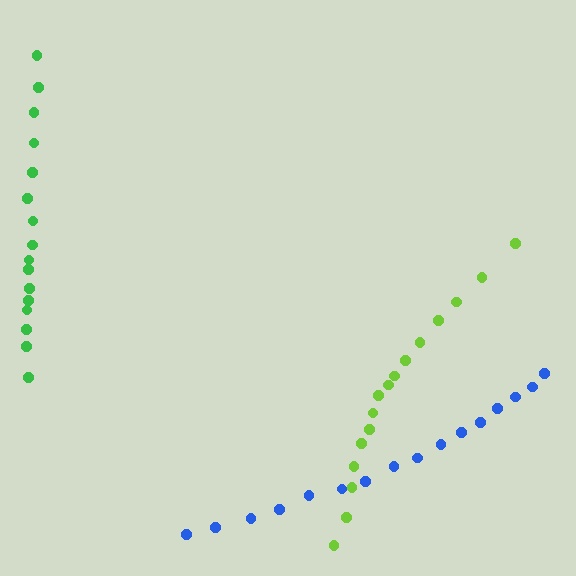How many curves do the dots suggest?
There are 3 distinct paths.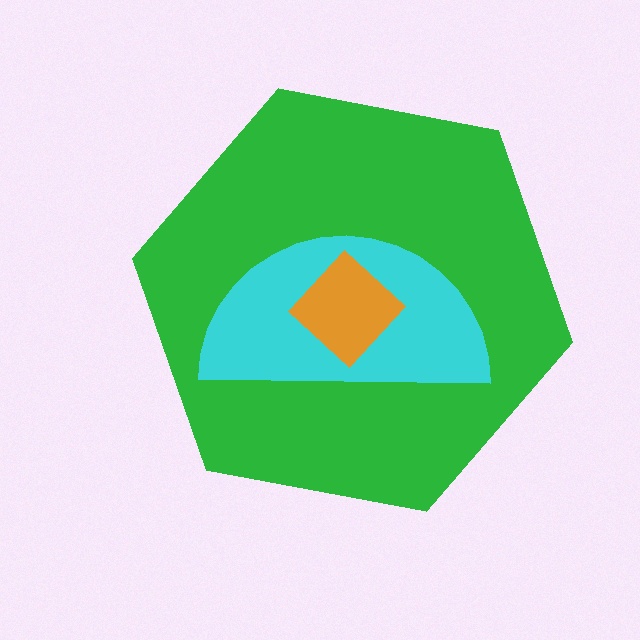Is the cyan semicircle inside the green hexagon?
Yes.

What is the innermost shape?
The orange diamond.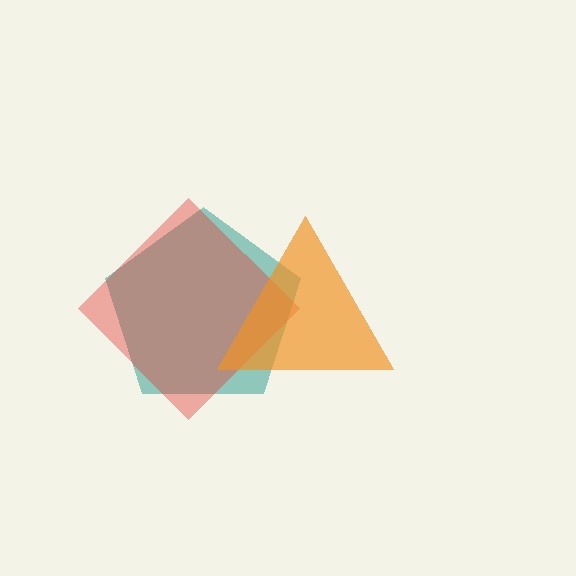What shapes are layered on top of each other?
The layered shapes are: a teal pentagon, a red diamond, an orange triangle.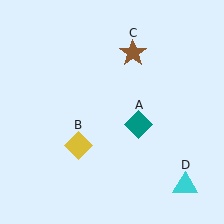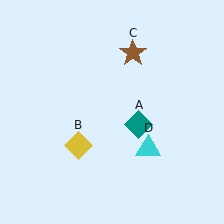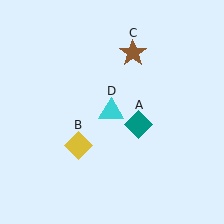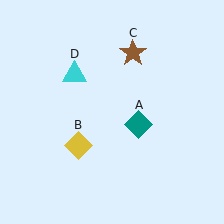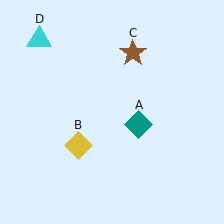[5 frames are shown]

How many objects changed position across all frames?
1 object changed position: cyan triangle (object D).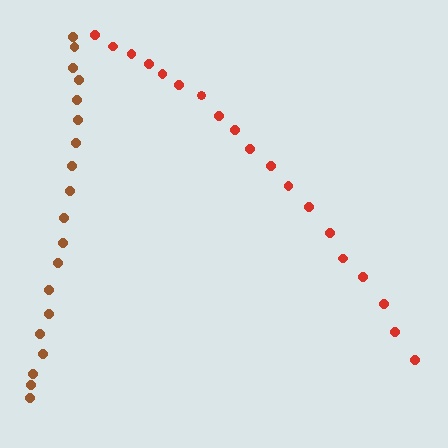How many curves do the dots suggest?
There are 2 distinct paths.